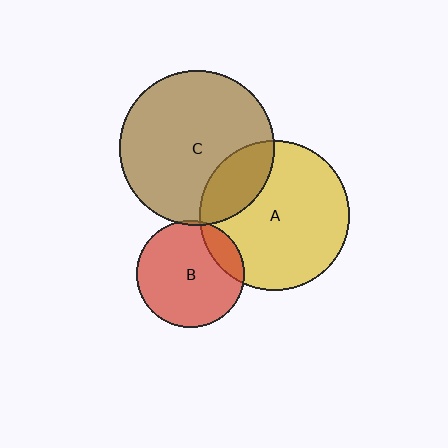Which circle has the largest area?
Circle C (brown).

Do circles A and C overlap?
Yes.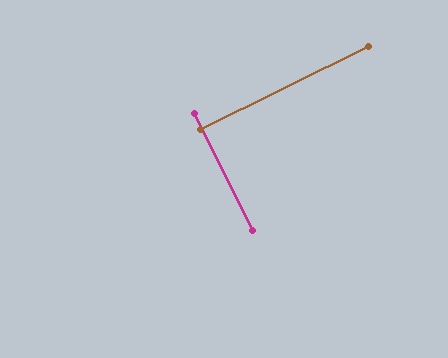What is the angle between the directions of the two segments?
Approximately 90 degrees.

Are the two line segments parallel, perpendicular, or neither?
Perpendicular — they meet at approximately 90°.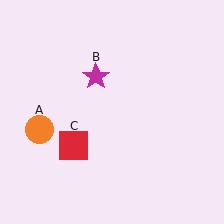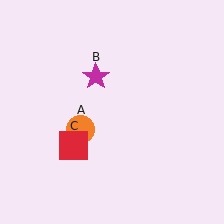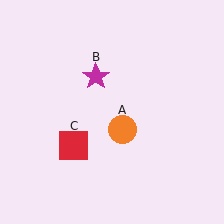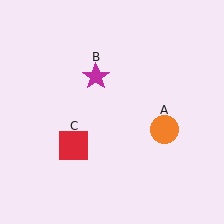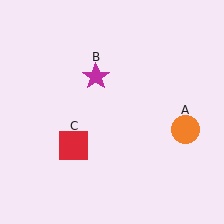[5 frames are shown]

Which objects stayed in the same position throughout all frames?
Magenta star (object B) and red square (object C) remained stationary.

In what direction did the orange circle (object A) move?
The orange circle (object A) moved right.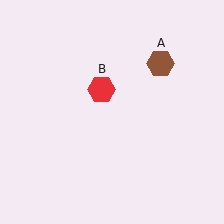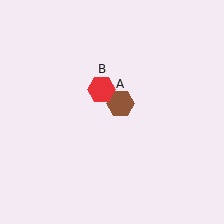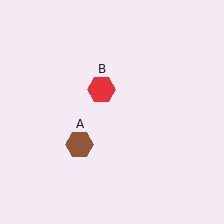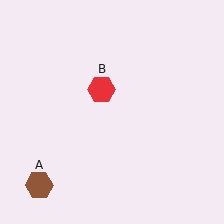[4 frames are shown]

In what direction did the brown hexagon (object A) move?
The brown hexagon (object A) moved down and to the left.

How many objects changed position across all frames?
1 object changed position: brown hexagon (object A).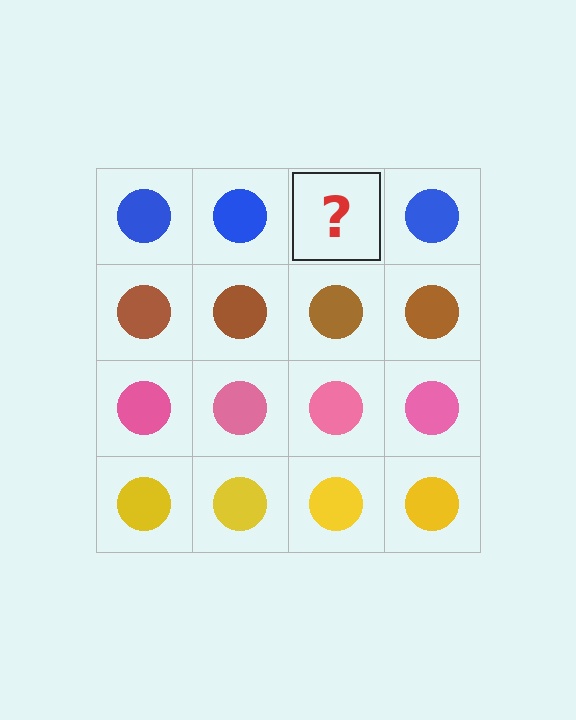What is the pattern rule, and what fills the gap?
The rule is that each row has a consistent color. The gap should be filled with a blue circle.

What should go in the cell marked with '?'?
The missing cell should contain a blue circle.